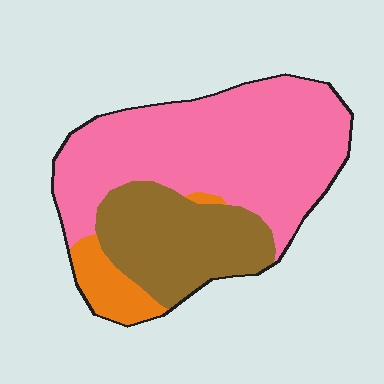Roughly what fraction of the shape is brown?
Brown takes up between a quarter and a half of the shape.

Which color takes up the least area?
Orange, at roughly 10%.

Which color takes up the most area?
Pink, at roughly 60%.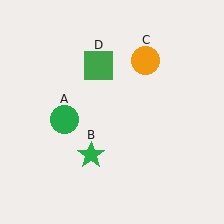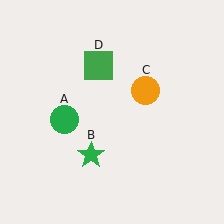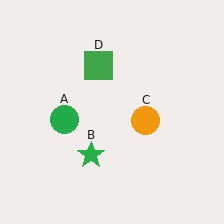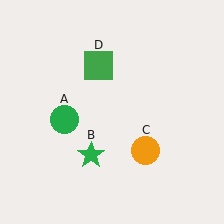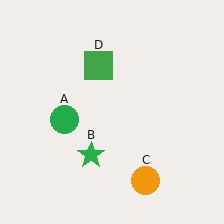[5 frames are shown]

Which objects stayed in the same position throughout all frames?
Green circle (object A) and green star (object B) and green square (object D) remained stationary.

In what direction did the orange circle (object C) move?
The orange circle (object C) moved down.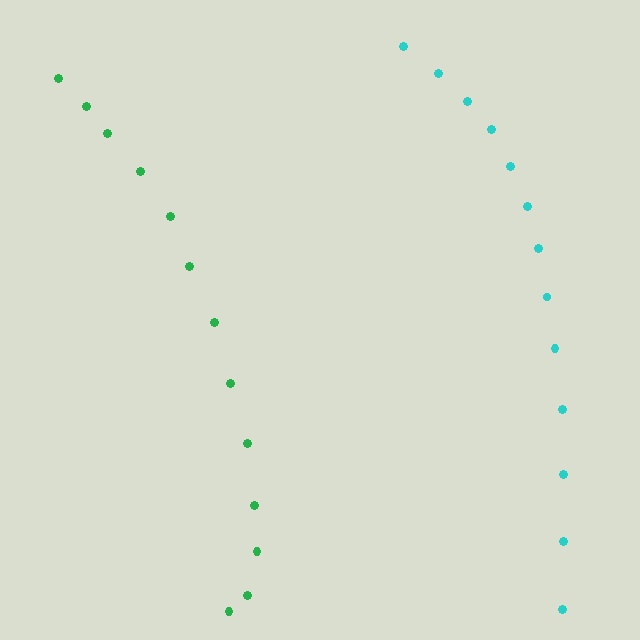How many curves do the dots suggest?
There are 2 distinct paths.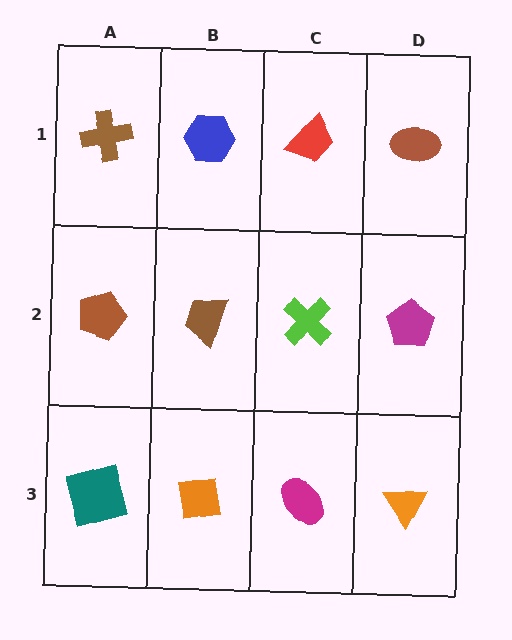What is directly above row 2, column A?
A brown cross.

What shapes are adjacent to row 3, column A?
A brown pentagon (row 2, column A), an orange square (row 3, column B).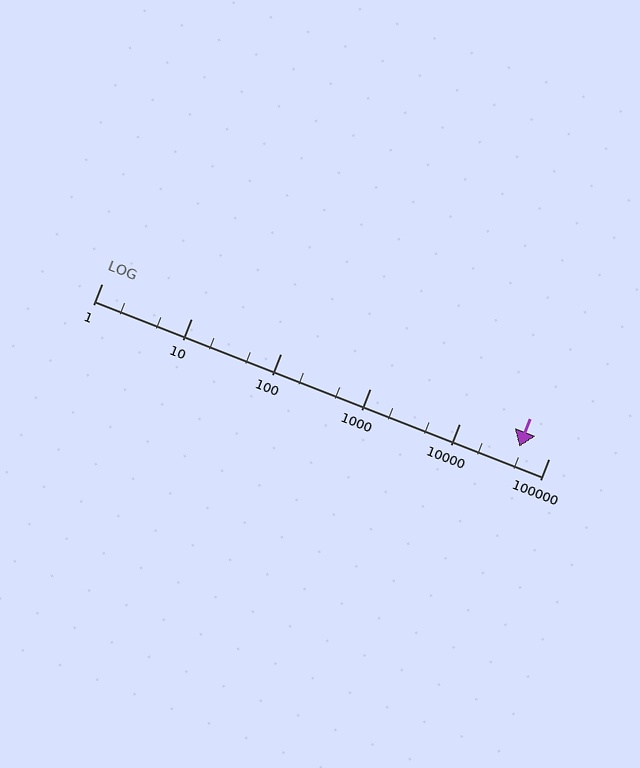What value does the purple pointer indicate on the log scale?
The pointer indicates approximately 47000.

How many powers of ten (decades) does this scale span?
The scale spans 5 decades, from 1 to 100000.